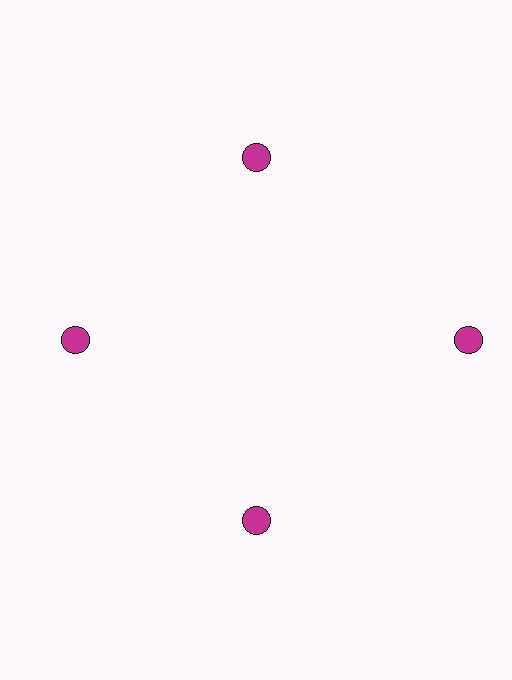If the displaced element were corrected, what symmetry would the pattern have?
It would have 4-fold rotational symmetry — the pattern would map onto itself every 90 degrees.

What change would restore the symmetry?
The symmetry would be restored by moving it inward, back onto the ring so that all 4 circles sit at equal angles and equal distance from the center.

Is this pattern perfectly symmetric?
No. The 4 magenta circles are arranged in a ring, but one element near the 3 o'clock position is pushed outward from the center, breaking the 4-fold rotational symmetry.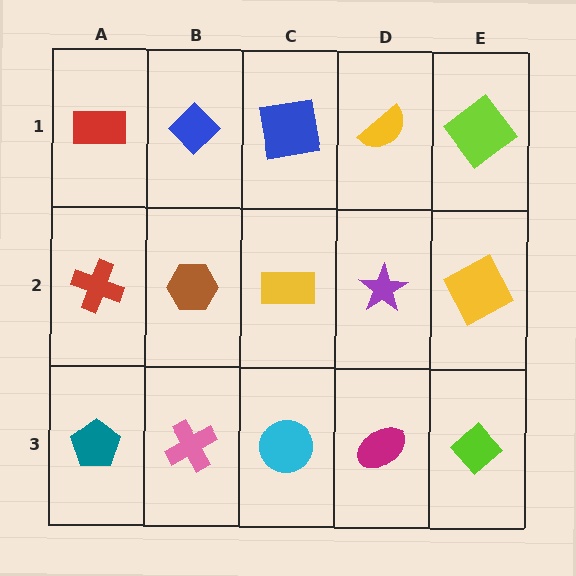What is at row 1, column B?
A blue diamond.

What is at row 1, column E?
A lime diamond.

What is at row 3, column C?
A cyan circle.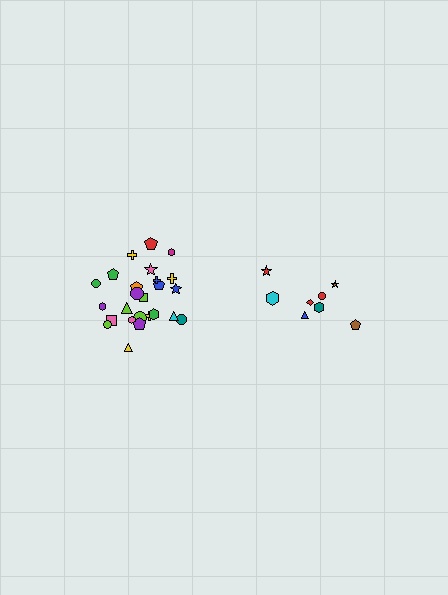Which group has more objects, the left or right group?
The left group.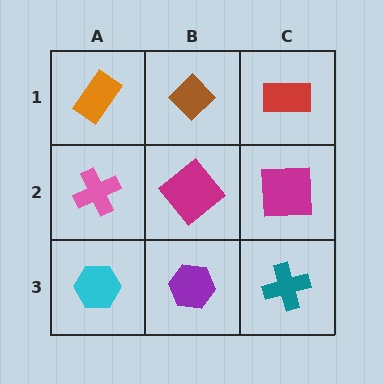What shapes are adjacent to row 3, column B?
A magenta diamond (row 2, column B), a cyan hexagon (row 3, column A), a teal cross (row 3, column C).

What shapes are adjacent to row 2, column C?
A red rectangle (row 1, column C), a teal cross (row 3, column C), a magenta diamond (row 2, column B).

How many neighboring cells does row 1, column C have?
2.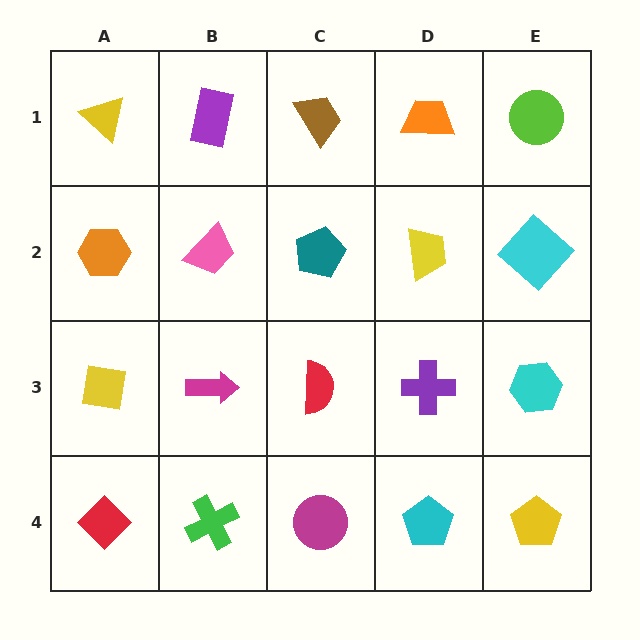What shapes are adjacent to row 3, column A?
An orange hexagon (row 2, column A), a red diamond (row 4, column A), a magenta arrow (row 3, column B).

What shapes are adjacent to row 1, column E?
A cyan diamond (row 2, column E), an orange trapezoid (row 1, column D).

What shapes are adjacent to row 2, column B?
A purple rectangle (row 1, column B), a magenta arrow (row 3, column B), an orange hexagon (row 2, column A), a teal pentagon (row 2, column C).